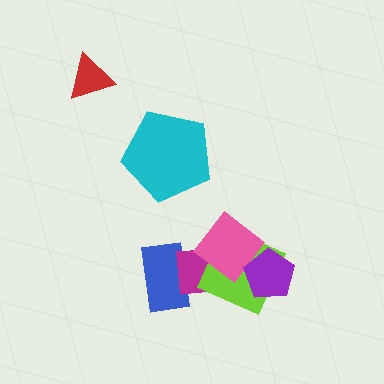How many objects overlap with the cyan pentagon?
0 objects overlap with the cyan pentagon.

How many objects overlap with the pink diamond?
3 objects overlap with the pink diamond.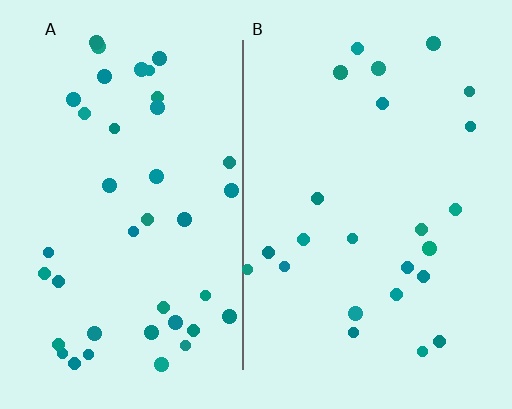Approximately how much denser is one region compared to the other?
Approximately 1.7× — region A over region B.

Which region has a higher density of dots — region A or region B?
A (the left).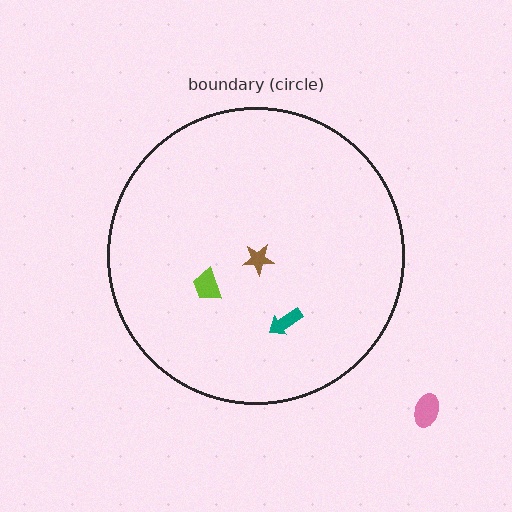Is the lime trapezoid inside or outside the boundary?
Inside.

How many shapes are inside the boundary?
3 inside, 1 outside.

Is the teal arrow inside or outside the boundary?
Inside.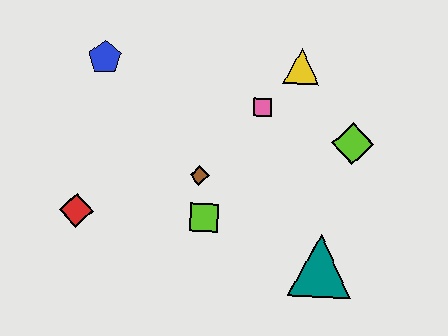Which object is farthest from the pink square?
The red diamond is farthest from the pink square.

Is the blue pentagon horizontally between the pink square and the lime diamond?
No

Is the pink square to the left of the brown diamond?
No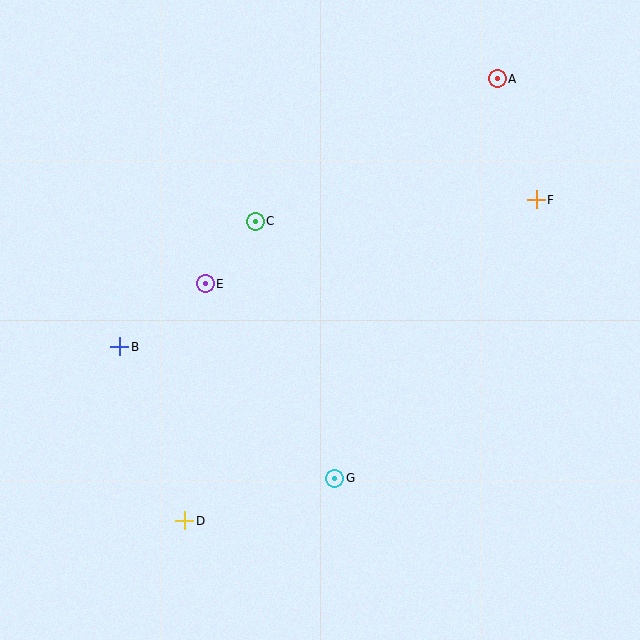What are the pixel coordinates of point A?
Point A is at (497, 79).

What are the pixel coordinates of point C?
Point C is at (255, 221).